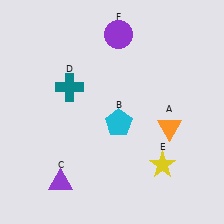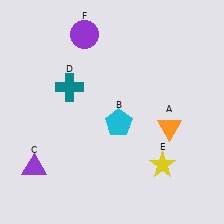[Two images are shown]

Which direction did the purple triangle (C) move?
The purple triangle (C) moved left.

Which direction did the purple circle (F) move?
The purple circle (F) moved left.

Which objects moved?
The objects that moved are: the purple triangle (C), the purple circle (F).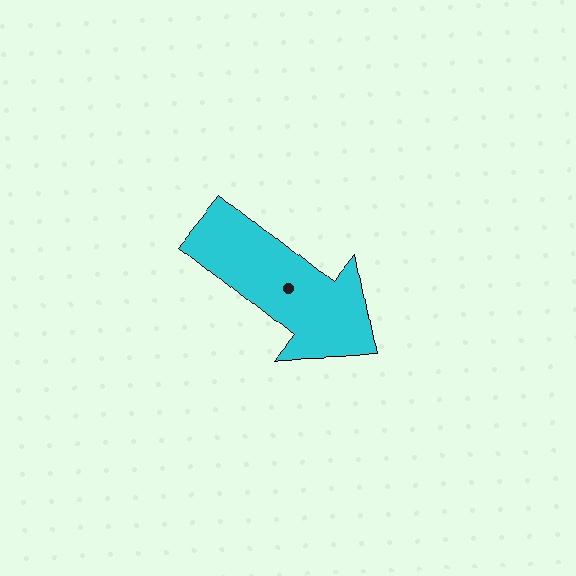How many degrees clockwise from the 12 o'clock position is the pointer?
Approximately 129 degrees.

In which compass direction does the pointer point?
Southeast.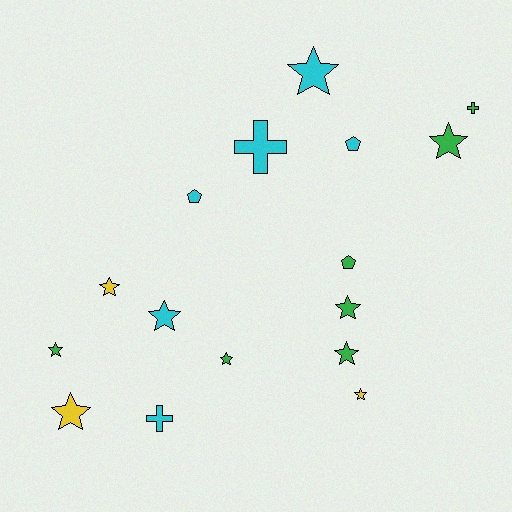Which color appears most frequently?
Green, with 7 objects.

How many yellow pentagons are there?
There are no yellow pentagons.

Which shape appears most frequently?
Star, with 10 objects.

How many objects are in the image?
There are 16 objects.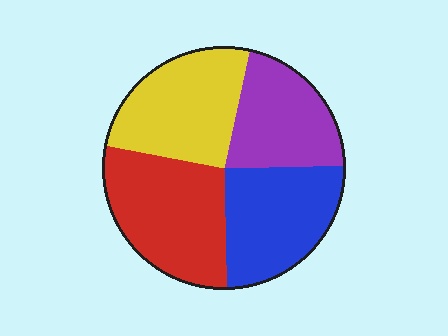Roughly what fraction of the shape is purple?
Purple covers 21% of the shape.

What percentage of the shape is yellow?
Yellow covers 26% of the shape.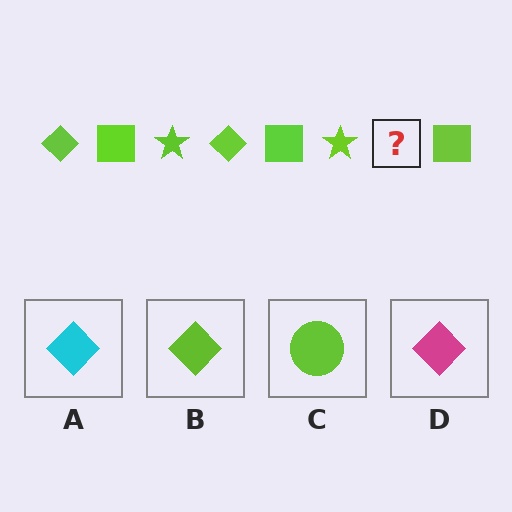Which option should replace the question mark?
Option B.